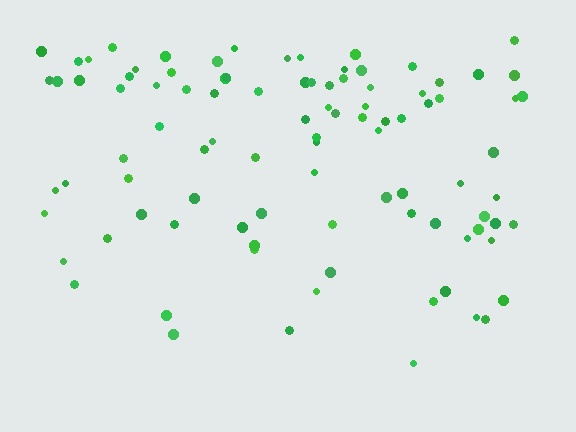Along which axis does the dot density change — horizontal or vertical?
Vertical.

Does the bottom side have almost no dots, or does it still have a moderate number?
Still a moderate number, just noticeably fewer than the top.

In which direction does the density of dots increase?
From bottom to top, with the top side densest.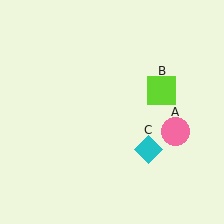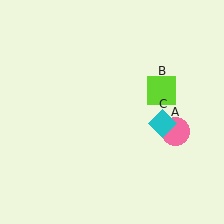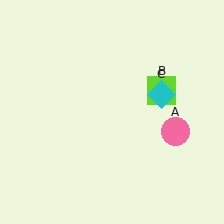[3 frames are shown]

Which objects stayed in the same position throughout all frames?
Pink circle (object A) and lime square (object B) remained stationary.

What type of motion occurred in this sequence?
The cyan diamond (object C) rotated counterclockwise around the center of the scene.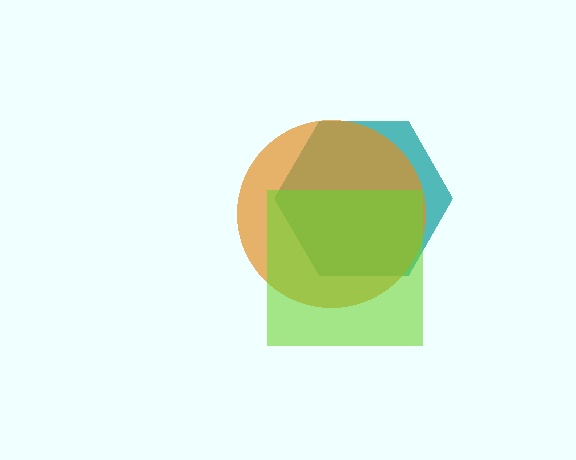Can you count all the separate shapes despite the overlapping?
Yes, there are 3 separate shapes.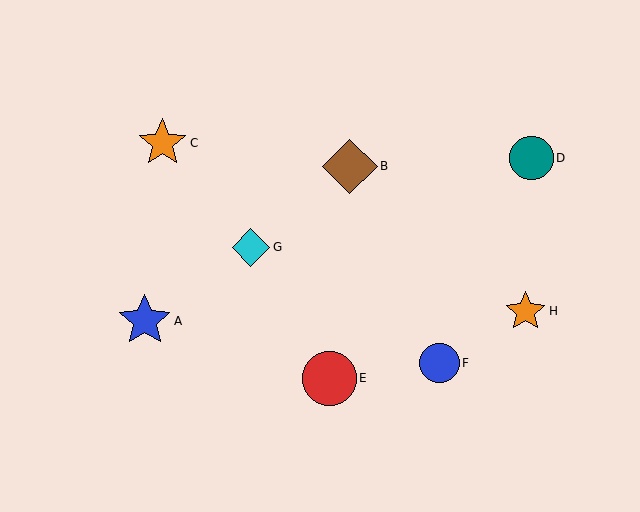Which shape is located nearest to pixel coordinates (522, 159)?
The teal circle (labeled D) at (531, 158) is nearest to that location.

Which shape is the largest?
The brown diamond (labeled B) is the largest.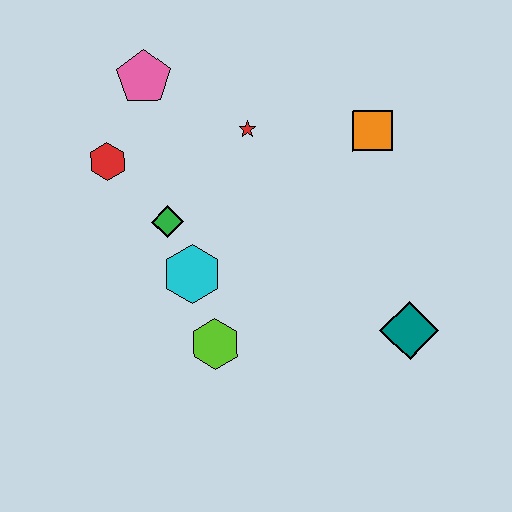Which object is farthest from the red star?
The teal diamond is farthest from the red star.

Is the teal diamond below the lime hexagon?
No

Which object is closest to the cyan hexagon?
The green diamond is closest to the cyan hexagon.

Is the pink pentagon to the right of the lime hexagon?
No